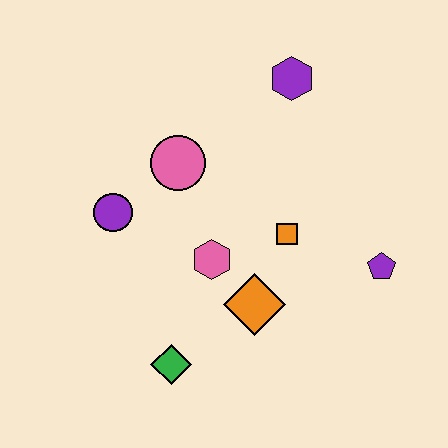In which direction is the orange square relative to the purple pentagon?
The orange square is to the left of the purple pentagon.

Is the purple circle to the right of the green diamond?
No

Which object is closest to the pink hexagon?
The orange diamond is closest to the pink hexagon.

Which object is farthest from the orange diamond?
The purple hexagon is farthest from the orange diamond.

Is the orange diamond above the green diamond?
Yes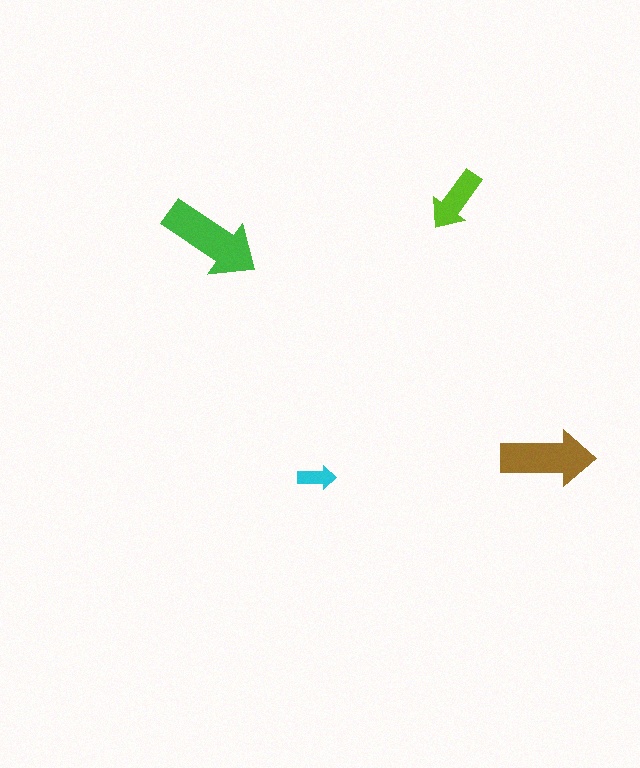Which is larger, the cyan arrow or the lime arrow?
The lime one.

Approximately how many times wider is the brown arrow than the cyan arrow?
About 2.5 times wider.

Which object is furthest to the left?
The green arrow is leftmost.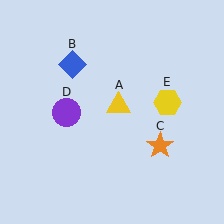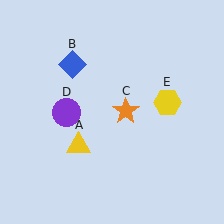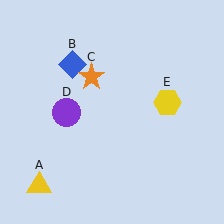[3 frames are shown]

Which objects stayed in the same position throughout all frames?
Blue diamond (object B) and purple circle (object D) and yellow hexagon (object E) remained stationary.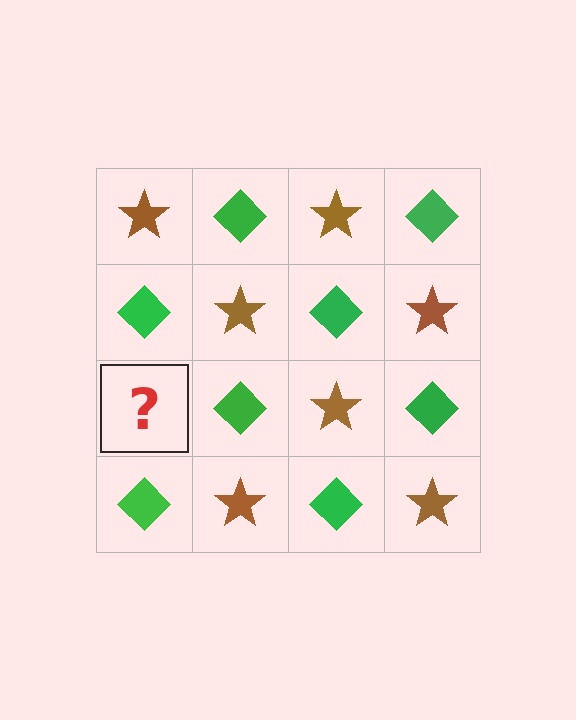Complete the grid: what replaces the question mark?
The question mark should be replaced with a brown star.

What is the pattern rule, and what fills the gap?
The rule is that it alternates brown star and green diamond in a checkerboard pattern. The gap should be filled with a brown star.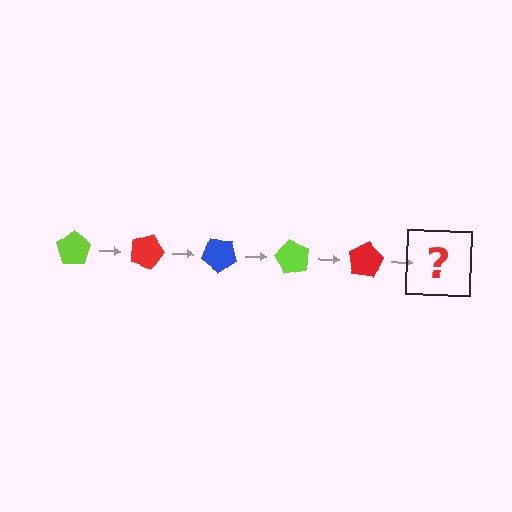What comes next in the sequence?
The next element should be a blue pentagon, rotated 100 degrees from the start.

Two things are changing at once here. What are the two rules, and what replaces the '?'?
The two rules are that it rotates 20 degrees each step and the color cycles through lime, red, and blue. The '?' should be a blue pentagon, rotated 100 degrees from the start.